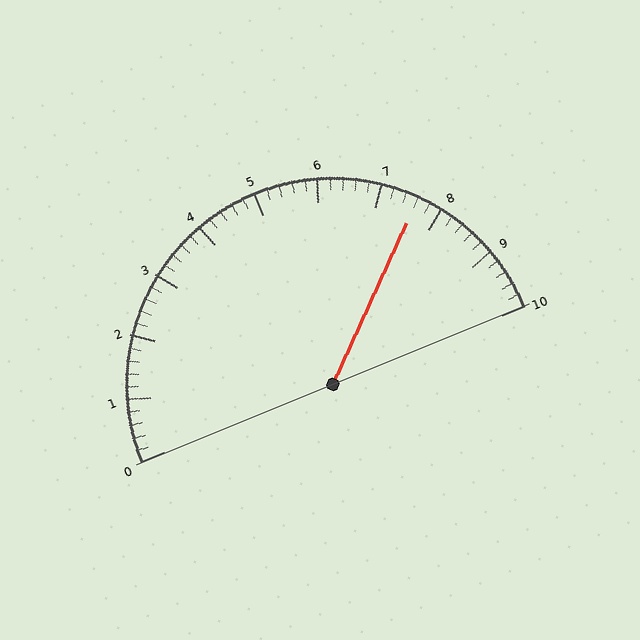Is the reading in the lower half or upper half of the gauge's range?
The reading is in the upper half of the range (0 to 10).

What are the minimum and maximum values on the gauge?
The gauge ranges from 0 to 10.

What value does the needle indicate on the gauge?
The needle indicates approximately 7.6.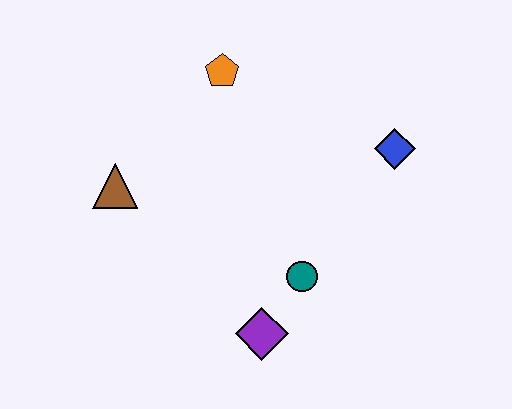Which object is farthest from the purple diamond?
The orange pentagon is farthest from the purple diamond.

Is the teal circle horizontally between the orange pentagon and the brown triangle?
No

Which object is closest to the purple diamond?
The teal circle is closest to the purple diamond.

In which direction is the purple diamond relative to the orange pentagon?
The purple diamond is below the orange pentagon.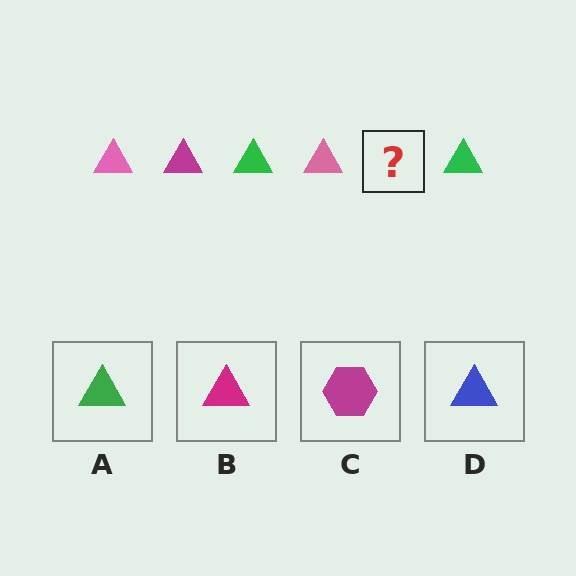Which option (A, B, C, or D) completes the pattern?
B.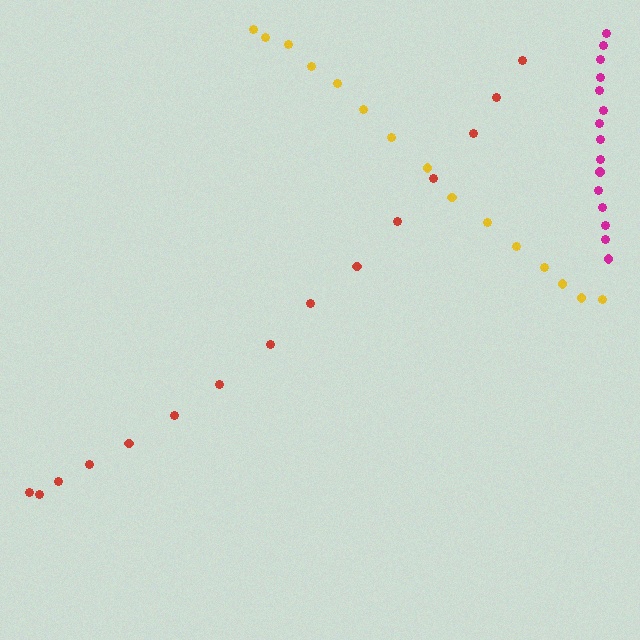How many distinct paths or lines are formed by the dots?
There are 3 distinct paths.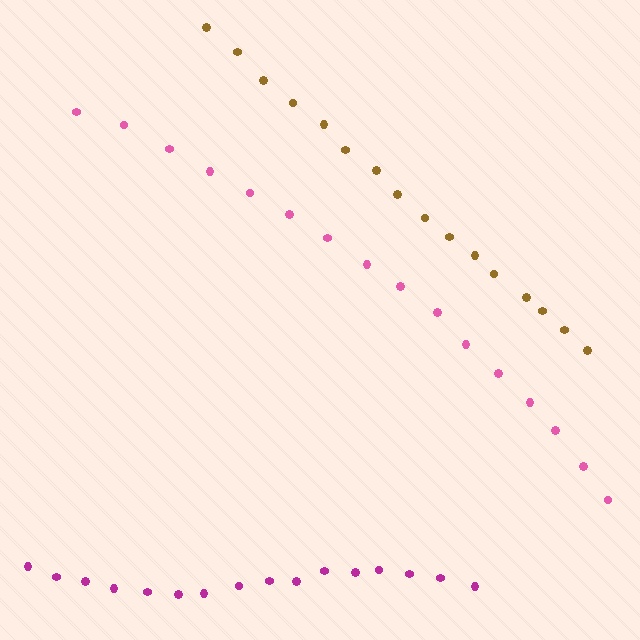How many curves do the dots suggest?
There are 3 distinct paths.